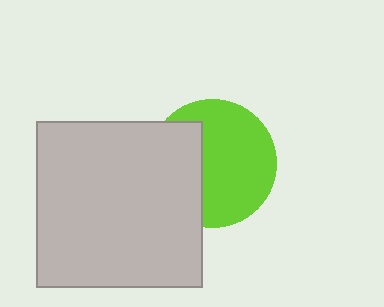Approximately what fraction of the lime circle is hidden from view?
Roughly 37% of the lime circle is hidden behind the light gray square.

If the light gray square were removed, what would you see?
You would see the complete lime circle.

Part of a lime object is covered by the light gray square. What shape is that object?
It is a circle.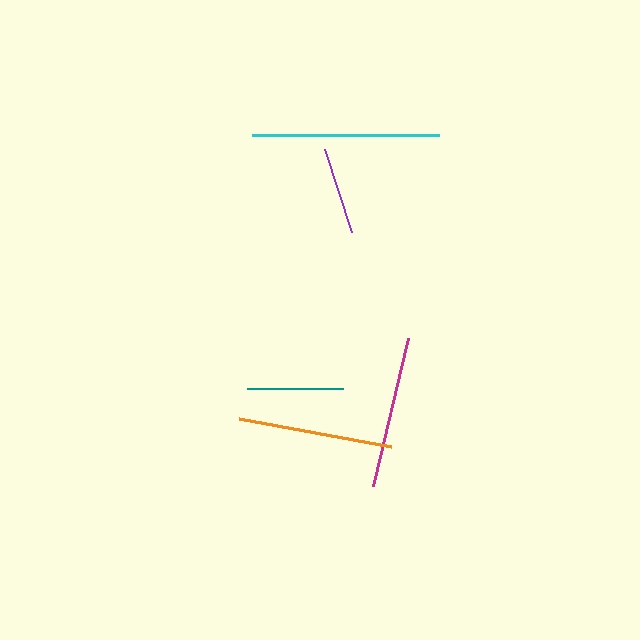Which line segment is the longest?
The cyan line is the longest at approximately 187 pixels.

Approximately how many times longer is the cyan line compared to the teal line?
The cyan line is approximately 1.9 times the length of the teal line.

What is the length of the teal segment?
The teal segment is approximately 97 pixels long.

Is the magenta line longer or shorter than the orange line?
The orange line is longer than the magenta line.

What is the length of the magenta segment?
The magenta segment is approximately 152 pixels long.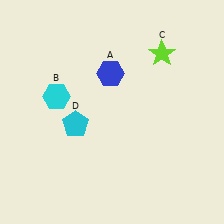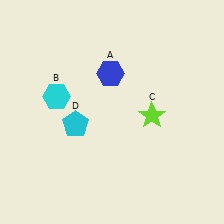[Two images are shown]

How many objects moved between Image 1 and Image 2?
1 object moved between the two images.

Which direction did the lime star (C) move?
The lime star (C) moved down.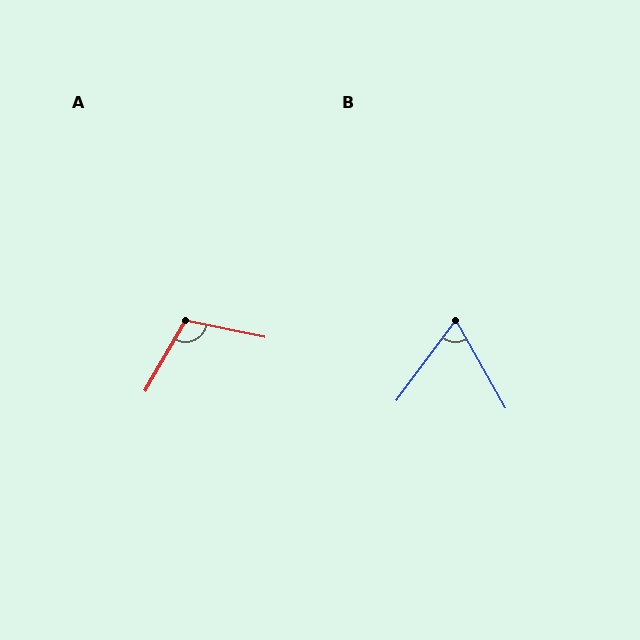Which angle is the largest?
A, at approximately 108 degrees.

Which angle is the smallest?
B, at approximately 66 degrees.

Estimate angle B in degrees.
Approximately 66 degrees.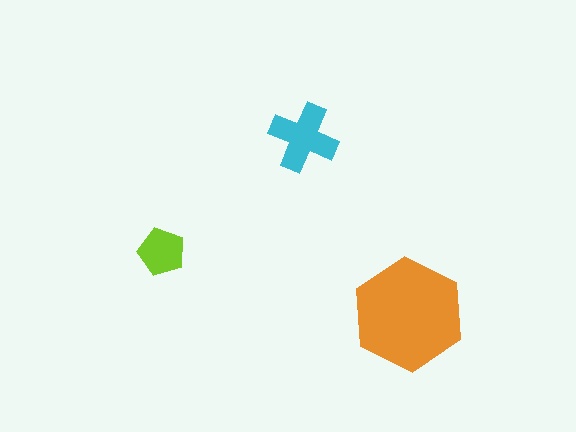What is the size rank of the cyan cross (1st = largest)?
2nd.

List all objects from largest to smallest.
The orange hexagon, the cyan cross, the lime pentagon.